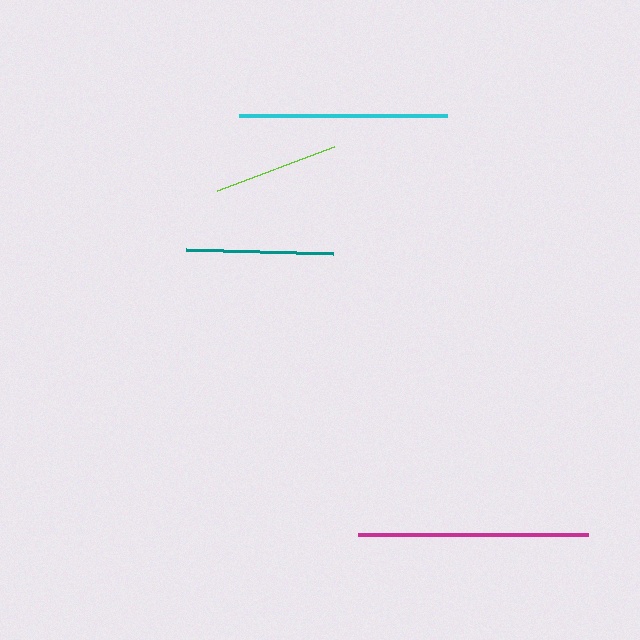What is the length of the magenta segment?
The magenta segment is approximately 230 pixels long.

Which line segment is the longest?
The magenta line is the longest at approximately 230 pixels.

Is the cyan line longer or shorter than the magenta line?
The magenta line is longer than the cyan line.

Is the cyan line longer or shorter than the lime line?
The cyan line is longer than the lime line.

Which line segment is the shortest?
The lime line is the shortest at approximately 125 pixels.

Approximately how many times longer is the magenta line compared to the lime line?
The magenta line is approximately 1.8 times the length of the lime line.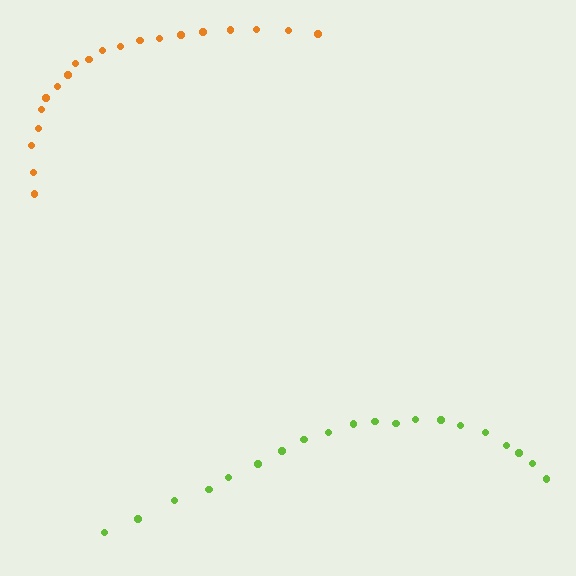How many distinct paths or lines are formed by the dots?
There are 2 distinct paths.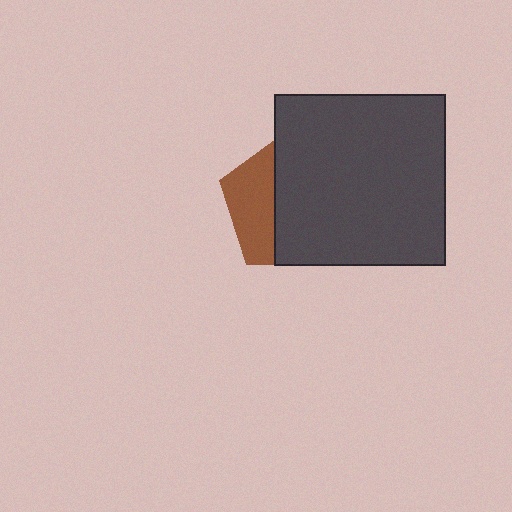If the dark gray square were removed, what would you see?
You would see the complete brown pentagon.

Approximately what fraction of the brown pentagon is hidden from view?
Roughly 67% of the brown pentagon is hidden behind the dark gray square.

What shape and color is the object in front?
The object in front is a dark gray square.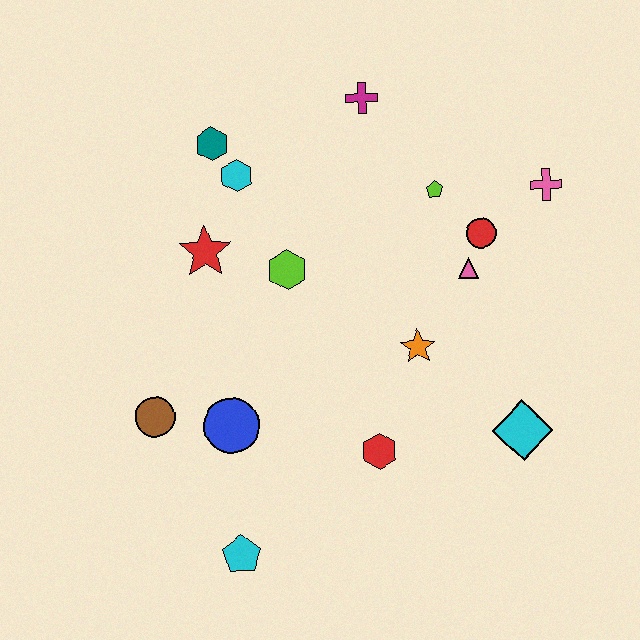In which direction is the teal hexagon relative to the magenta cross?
The teal hexagon is to the left of the magenta cross.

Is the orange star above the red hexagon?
Yes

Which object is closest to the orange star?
The pink triangle is closest to the orange star.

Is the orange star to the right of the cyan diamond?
No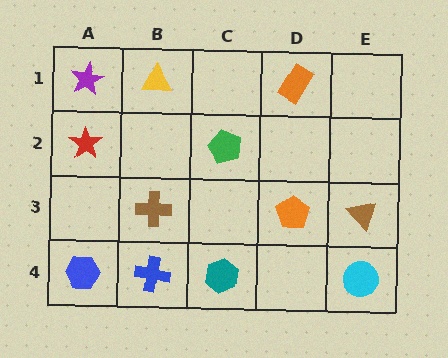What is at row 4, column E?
A cyan circle.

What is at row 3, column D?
An orange pentagon.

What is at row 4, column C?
A teal hexagon.